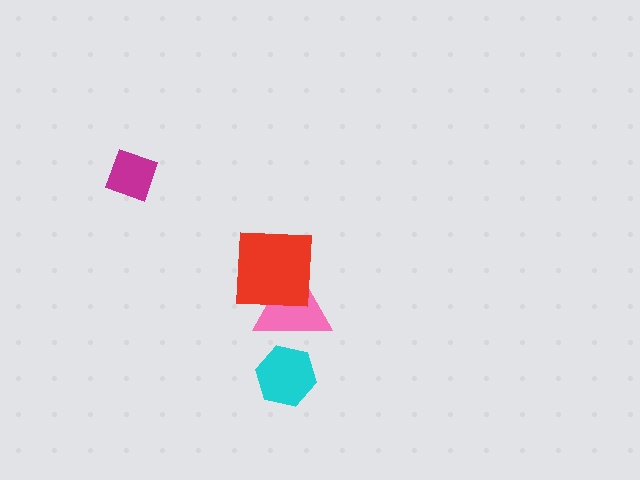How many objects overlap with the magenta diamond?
0 objects overlap with the magenta diamond.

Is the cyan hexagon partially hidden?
No, no other shape covers it.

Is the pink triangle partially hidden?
Yes, it is partially covered by another shape.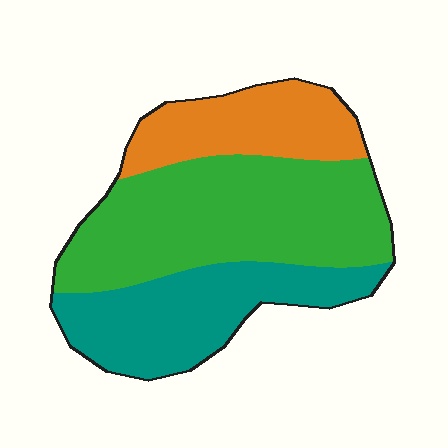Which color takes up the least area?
Orange, at roughly 20%.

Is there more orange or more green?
Green.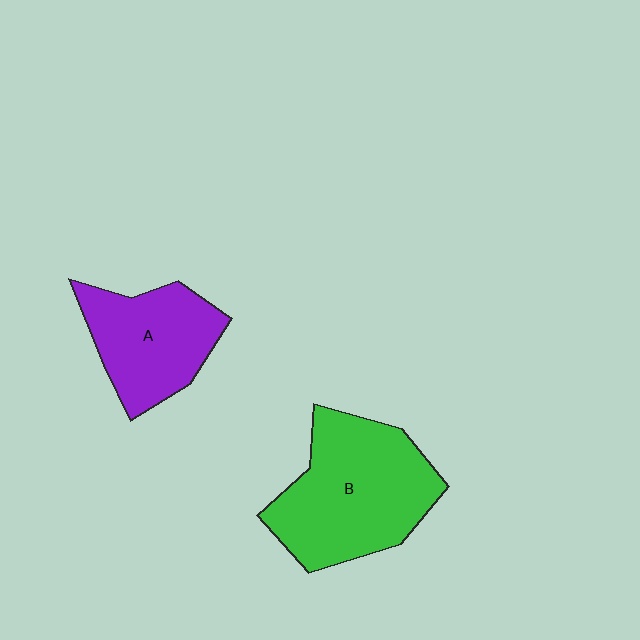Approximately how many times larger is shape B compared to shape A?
Approximately 1.4 times.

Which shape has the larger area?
Shape B (green).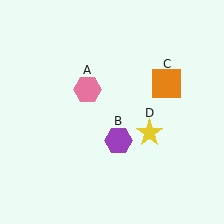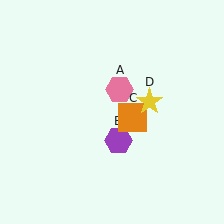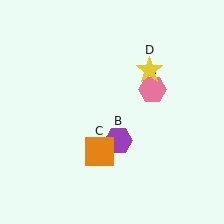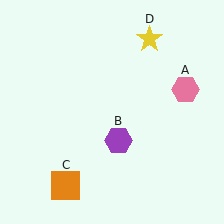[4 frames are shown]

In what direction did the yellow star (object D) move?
The yellow star (object D) moved up.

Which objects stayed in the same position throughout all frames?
Purple hexagon (object B) remained stationary.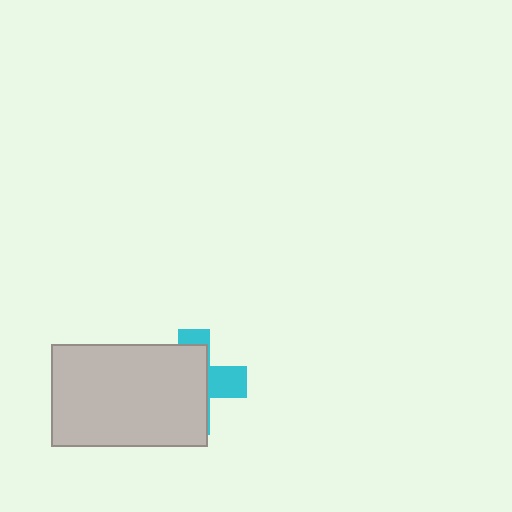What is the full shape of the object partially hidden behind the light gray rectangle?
The partially hidden object is a cyan cross.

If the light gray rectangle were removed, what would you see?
You would see the complete cyan cross.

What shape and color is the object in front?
The object in front is a light gray rectangle.